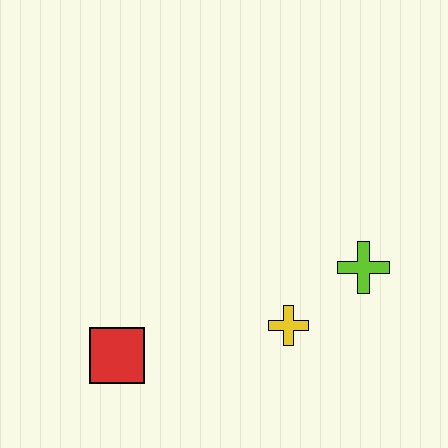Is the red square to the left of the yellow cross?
Yes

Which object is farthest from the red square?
The lime cross is farthest from the red square.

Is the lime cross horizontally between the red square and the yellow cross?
No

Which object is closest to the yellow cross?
The lime cross is closest to the yellow cross.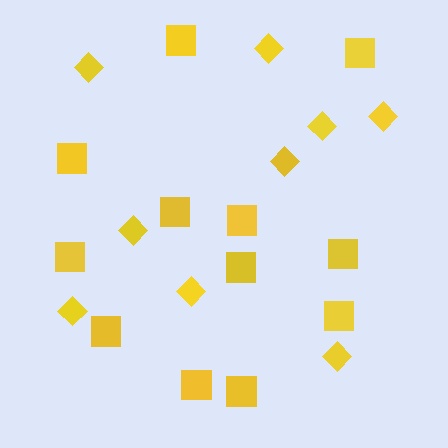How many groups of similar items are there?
There are 2 groups: one group of diamonds (9) and one group of squares (12).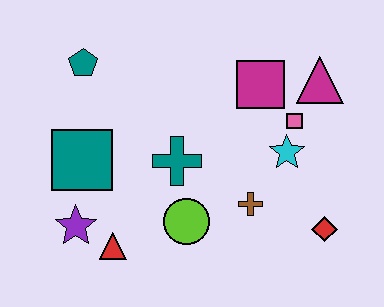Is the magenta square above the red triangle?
Yes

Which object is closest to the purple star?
The red triangle is closest to the purple star.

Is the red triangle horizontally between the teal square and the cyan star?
Yes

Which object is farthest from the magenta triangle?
The purple star is farthest from the magenta triangle.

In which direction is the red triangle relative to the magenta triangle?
The red triangle is to the left of the magenta triangle.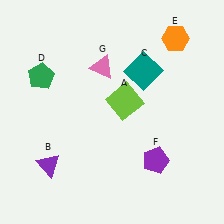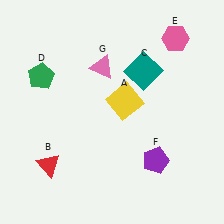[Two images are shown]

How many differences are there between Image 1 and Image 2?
There are 3 differences between the two images.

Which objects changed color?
A changed from lime to yellow. B changed from purple to red. E changed from orange to pink.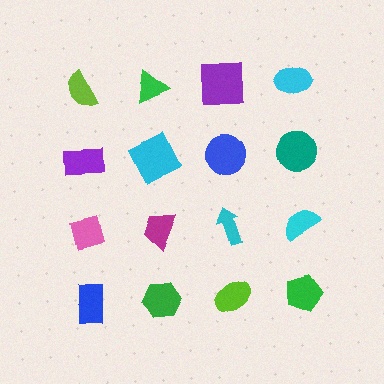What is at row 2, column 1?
A purple rectangle.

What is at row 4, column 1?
A blue rectangle.